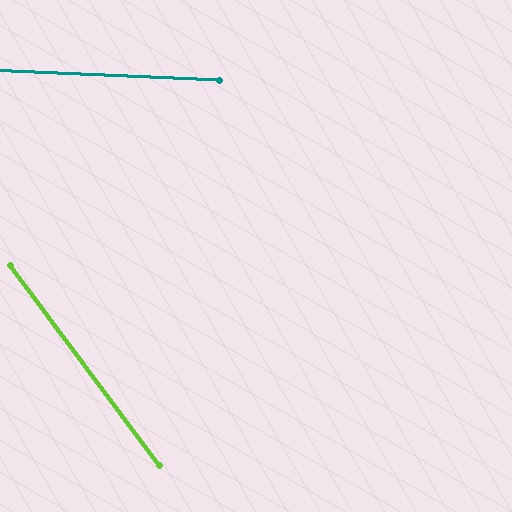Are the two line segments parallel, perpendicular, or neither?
Neither parallel nor perpendicular — they differ by about 51°.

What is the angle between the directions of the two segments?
Approximately 51 degrees.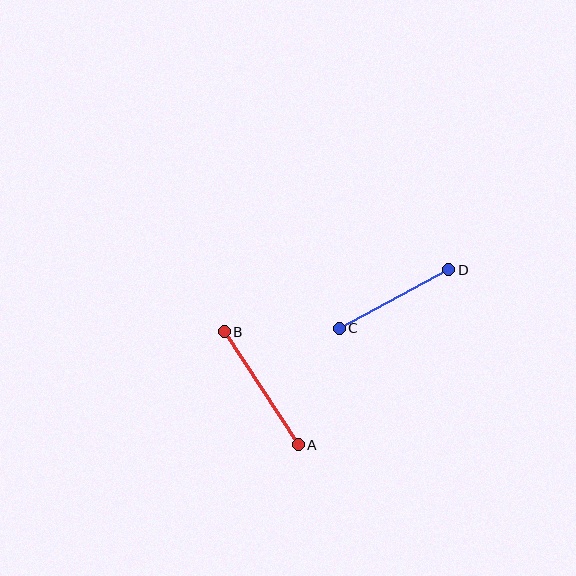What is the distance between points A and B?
The distance is approximately 135 pixels.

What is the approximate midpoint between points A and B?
The midpoint is at approximately (261, 388) pixels.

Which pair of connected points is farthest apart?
Points A and B are farthest apart.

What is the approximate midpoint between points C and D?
The midpoint is at approximately (394, 299) pixels.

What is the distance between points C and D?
The distance is approximately 124 pixels.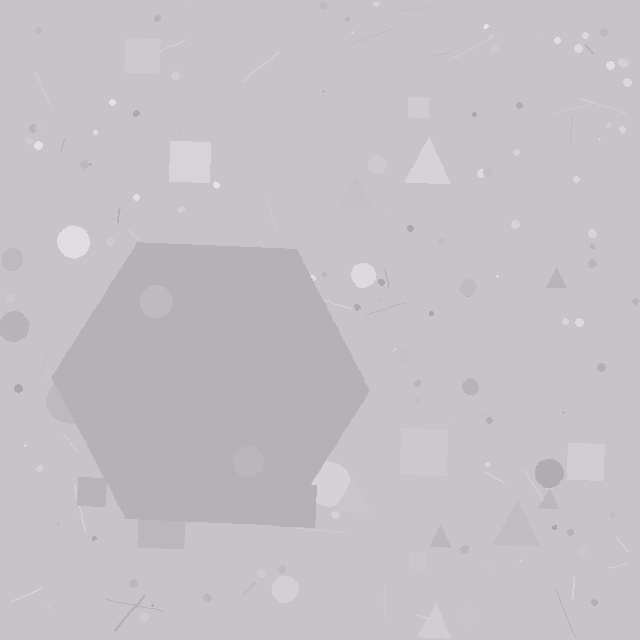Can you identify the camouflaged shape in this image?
The camouflaged shape is a hexagon.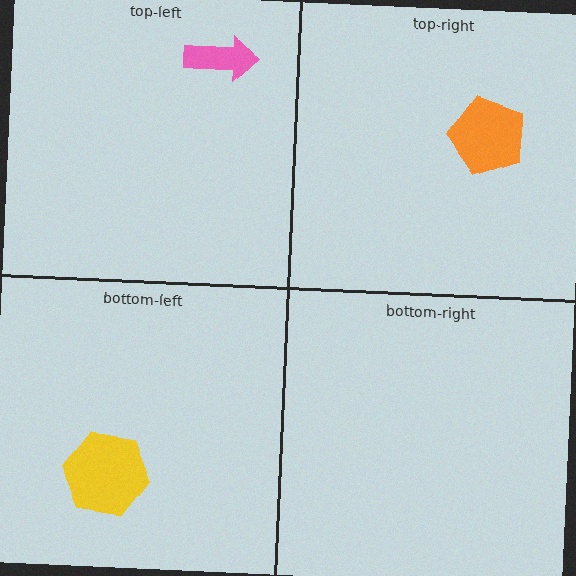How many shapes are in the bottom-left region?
1.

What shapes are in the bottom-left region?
The yellow hexagon.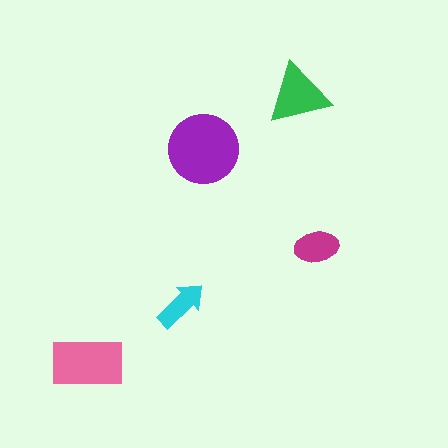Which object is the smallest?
The cyan arrow.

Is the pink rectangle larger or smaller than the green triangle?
Larger.